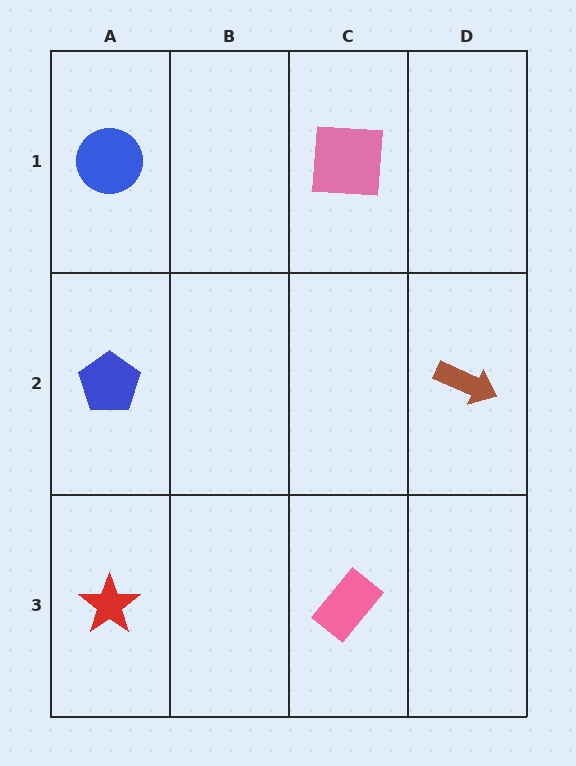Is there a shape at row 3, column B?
No, that cell is empty.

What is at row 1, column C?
A pink square.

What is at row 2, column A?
A blue pentagon.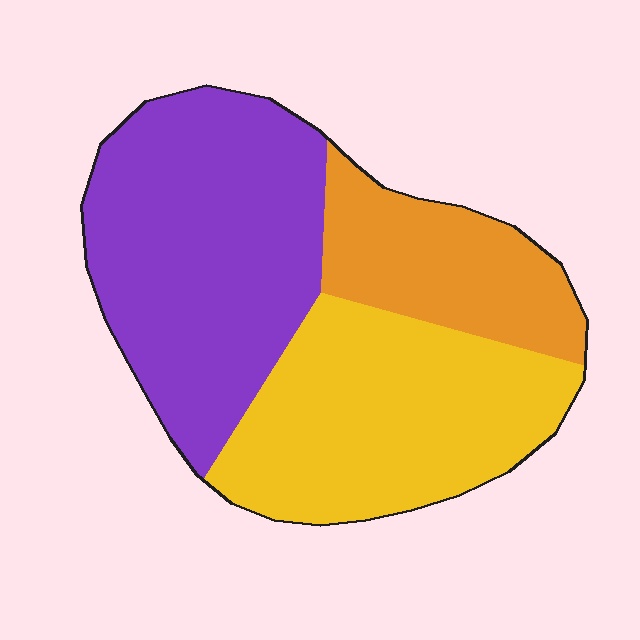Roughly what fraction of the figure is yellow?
Yellow takes up between a third and a half of the figure.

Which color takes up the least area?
Orange, at roughly 20%.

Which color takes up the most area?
Purple, at roughly 45%.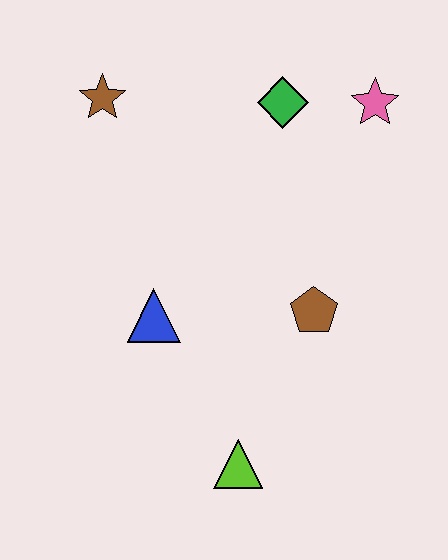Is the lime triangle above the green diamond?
No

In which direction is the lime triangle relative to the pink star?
The lime triangle is below the pink star.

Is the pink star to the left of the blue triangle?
No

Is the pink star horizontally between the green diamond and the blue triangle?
No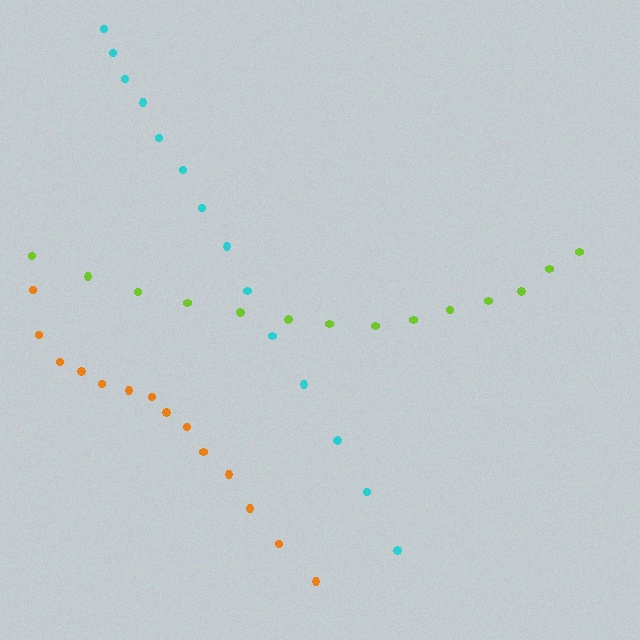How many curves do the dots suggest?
There are 3 distinct paths.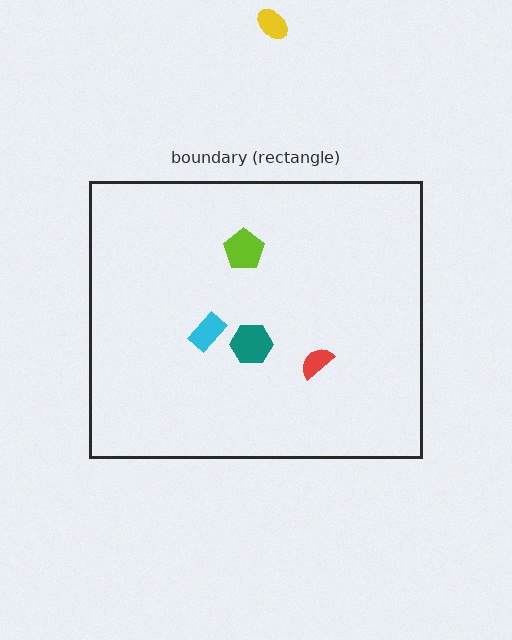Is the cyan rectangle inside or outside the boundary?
Inside.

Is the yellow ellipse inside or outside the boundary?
Outside.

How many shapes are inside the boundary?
4 inside, 1 outside.